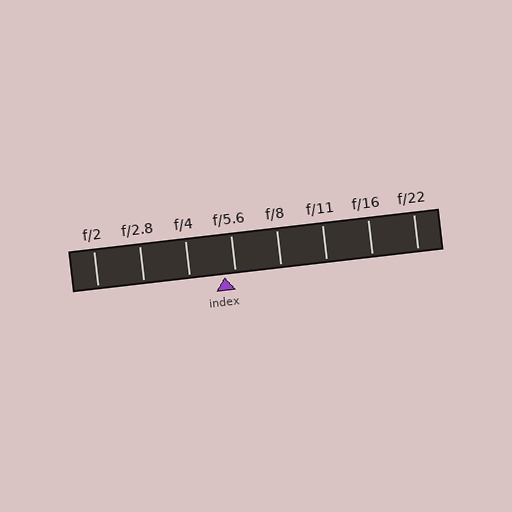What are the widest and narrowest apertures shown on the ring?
The widest aperture shown is f/2 and the narrowest is f/22.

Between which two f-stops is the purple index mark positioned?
The index mark is between f/4 and f/5.6.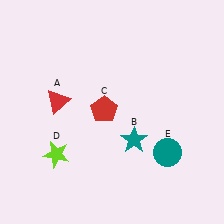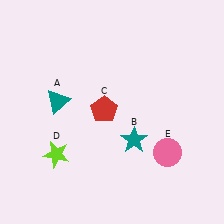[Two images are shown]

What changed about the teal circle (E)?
In Image 1, E is teal. In Image 2, it changed to pink.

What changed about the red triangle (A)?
In Image 1, A is red. In Image 2, it changed to teal.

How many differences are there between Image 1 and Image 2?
There are 2 differences between the two images.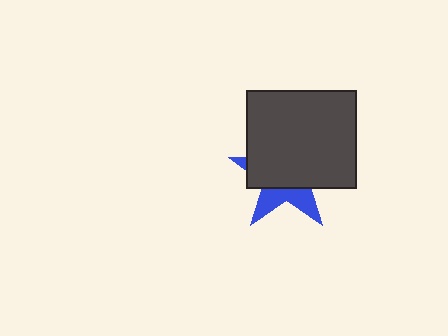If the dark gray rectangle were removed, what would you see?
You would see the complete blue star.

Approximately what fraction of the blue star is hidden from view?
Roughly 67% of the blue star is hidden behind the dark gray rectangle.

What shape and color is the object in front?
The object in front is a dark gray rectangle.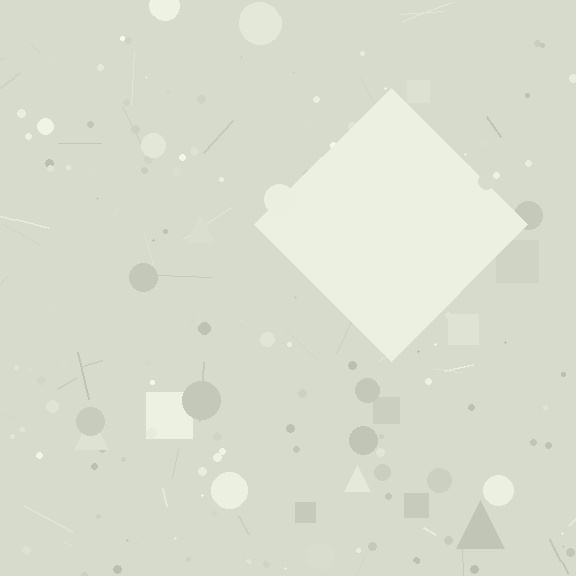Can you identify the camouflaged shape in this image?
The camouflaged shape is a diamond.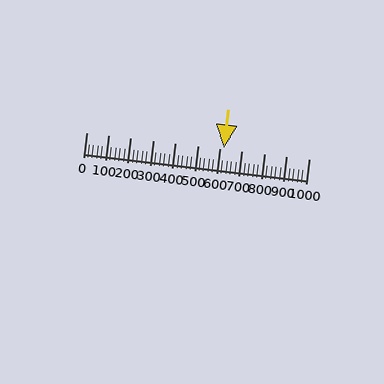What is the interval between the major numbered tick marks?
The major tick marks are spaced 100 units apart.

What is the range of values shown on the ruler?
The ruler shows values from 0 to 1000.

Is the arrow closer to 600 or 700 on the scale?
The arrow is closer to 600.